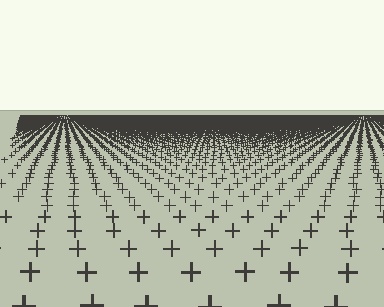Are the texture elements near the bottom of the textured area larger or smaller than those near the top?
Larger. Near the bottom, elements are closer to the viewer and appear at a bigger on-screen size.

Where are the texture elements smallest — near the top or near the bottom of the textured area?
Near the top.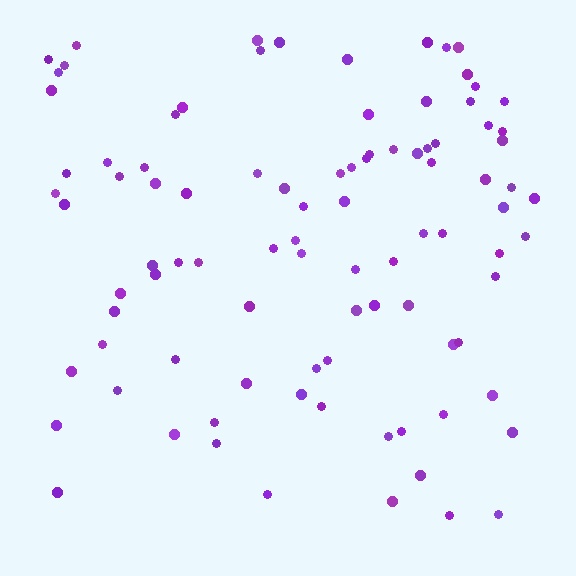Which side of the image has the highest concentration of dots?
The top.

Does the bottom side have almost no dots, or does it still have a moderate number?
Still a moderate number, just noticeably fewer than the top.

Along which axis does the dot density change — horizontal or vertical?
Vertical.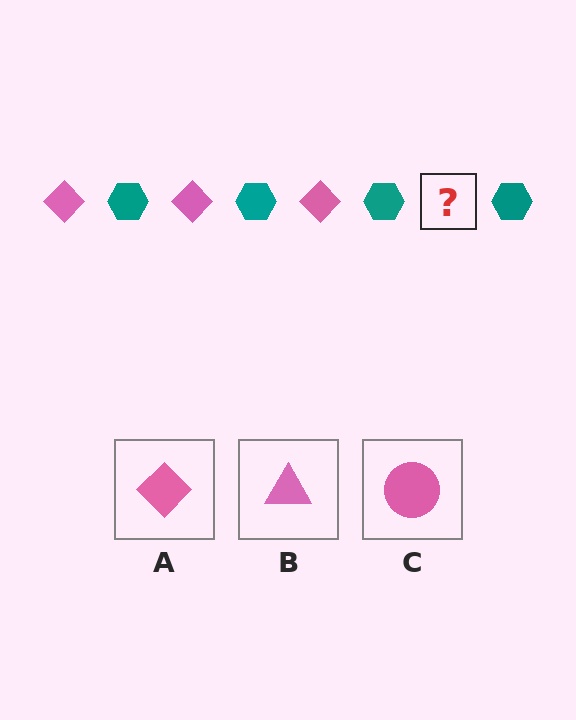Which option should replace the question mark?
Option A.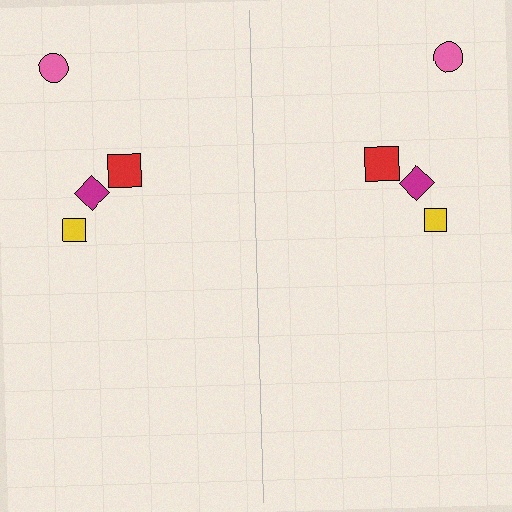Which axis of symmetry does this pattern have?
The pattern has a vertical axis of symmetry running through the center of the image.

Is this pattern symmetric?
Yes, this pattern has bilateral (reflection) symmetry.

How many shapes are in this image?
There are 8 shapes in this image.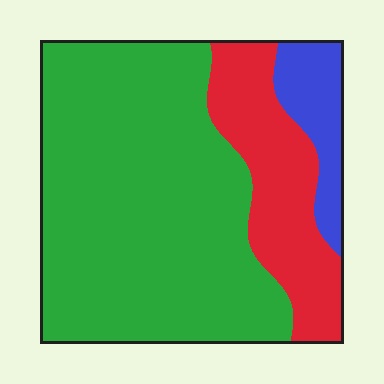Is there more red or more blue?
Red.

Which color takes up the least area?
Blue, at roughly 10%.